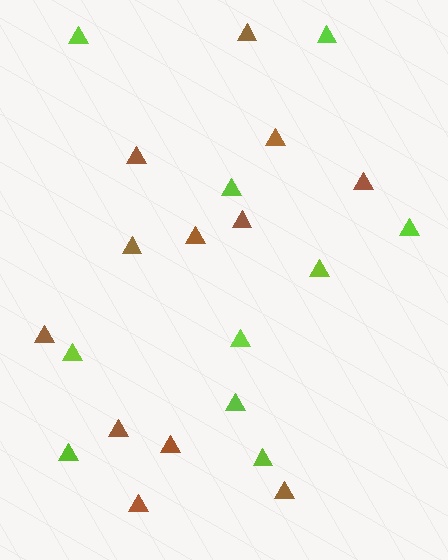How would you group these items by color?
There are 2 groups: one group of lime triangles (10) and one group of brown triangles (12).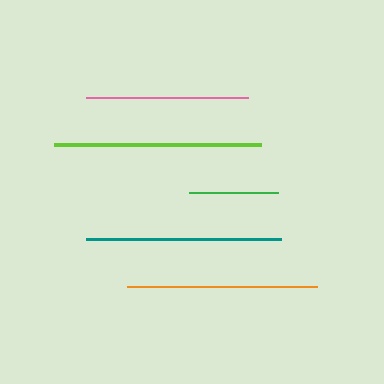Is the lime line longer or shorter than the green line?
The lime line is longer than the green line.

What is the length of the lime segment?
The lime segment is approximately 207 pixels long.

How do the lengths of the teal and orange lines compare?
The teal and orange lines are approximately the same length.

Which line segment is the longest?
The lime line is the longest at approximately 207 pixels.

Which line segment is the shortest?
The green line is the shortest at approximately 89 pixels.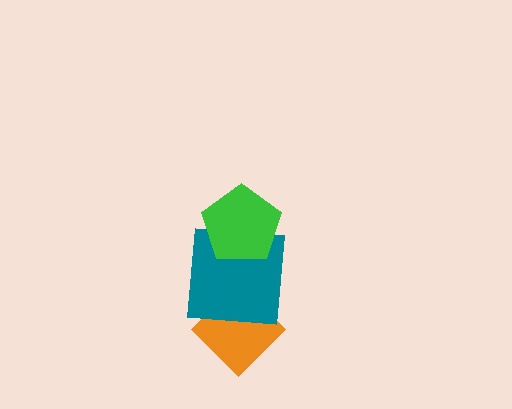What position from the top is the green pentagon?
The green pentagon is 1st from the top.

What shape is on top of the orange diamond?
The teal square is on top of the orange diamond.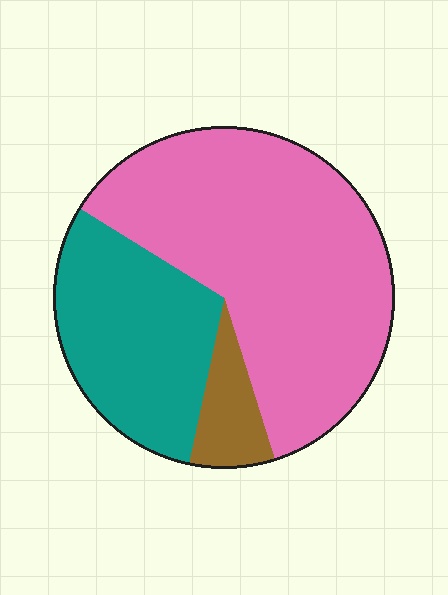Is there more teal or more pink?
Pink.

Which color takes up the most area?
Pink, at roughly 60%.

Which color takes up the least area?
Brown, at roughly 10%.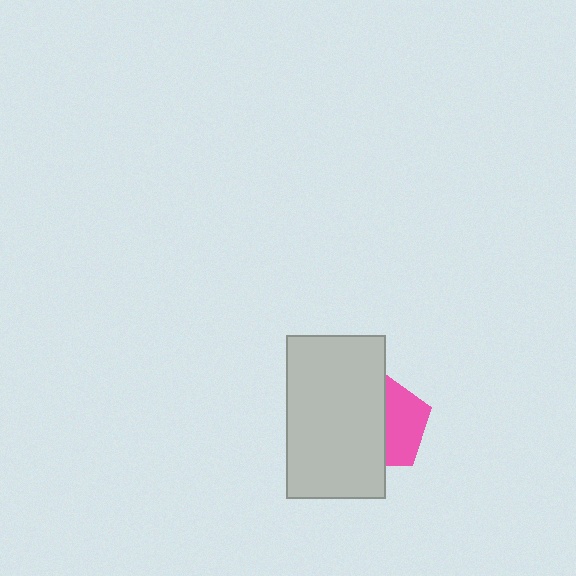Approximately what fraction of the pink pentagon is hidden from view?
Roughly 55% of the pink pentagon is hidden behind the light gray rectangle.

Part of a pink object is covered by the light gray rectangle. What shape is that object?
It is a pentagon.